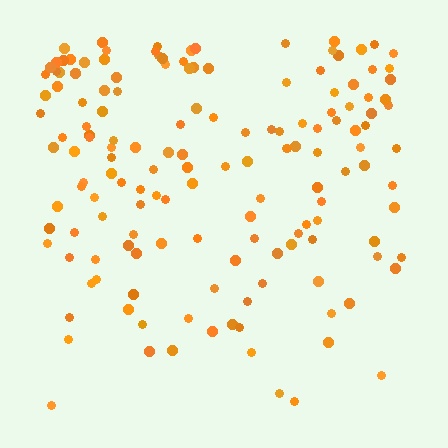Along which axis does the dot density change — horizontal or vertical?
Vertical.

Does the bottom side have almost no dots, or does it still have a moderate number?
Still a moderate number, just noticeably fewer than the top.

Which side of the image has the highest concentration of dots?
The top.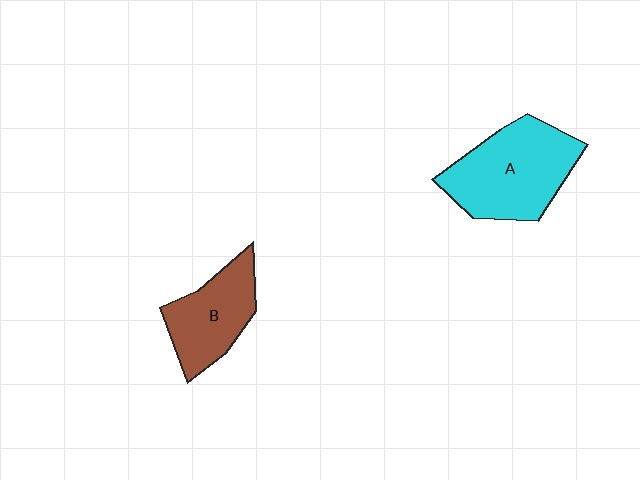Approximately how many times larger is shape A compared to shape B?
Approximately 1.5 times.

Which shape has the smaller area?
Shape B (brown).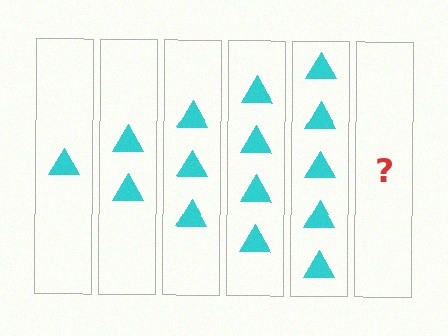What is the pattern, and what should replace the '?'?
The pattern is that each step adds one more triangle. The '?' should be 6 triangles.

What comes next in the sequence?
The next element should be 6 triangles.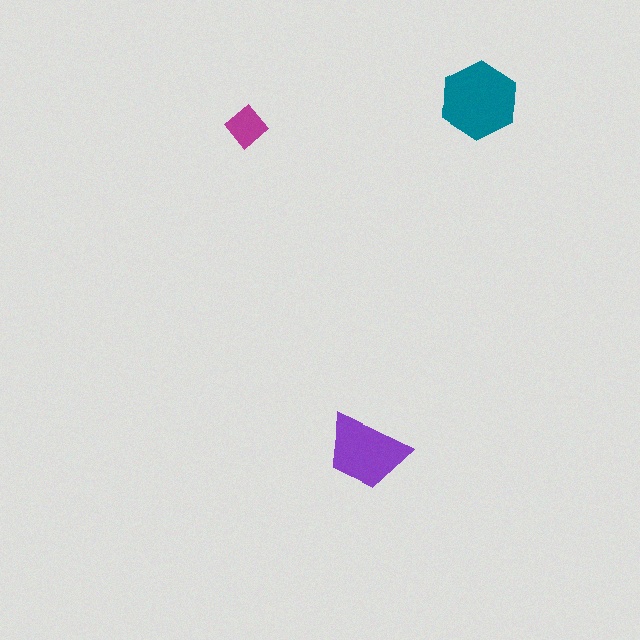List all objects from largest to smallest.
The teal hexagon, the purple trapezoid, the magenta diamond.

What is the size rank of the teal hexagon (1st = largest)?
1st.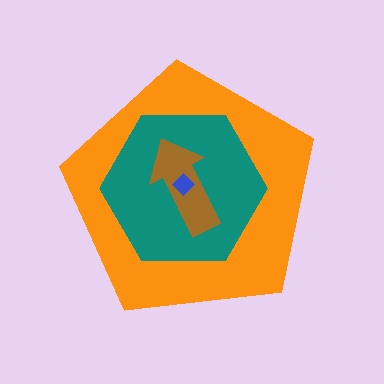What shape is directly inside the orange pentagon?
The teal hexagon.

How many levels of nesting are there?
4.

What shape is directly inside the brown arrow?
The blue diamond.